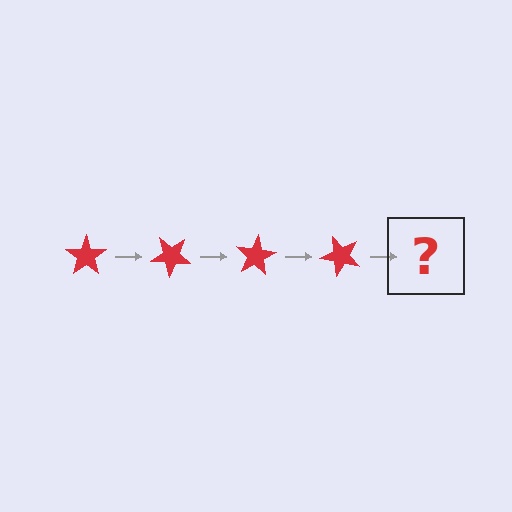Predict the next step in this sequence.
The next step is a red star rotated 160 degrees.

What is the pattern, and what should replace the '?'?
The pattern is that the star rotates 40 degrees each step. The '?' should be a red star rotated 160 degrees.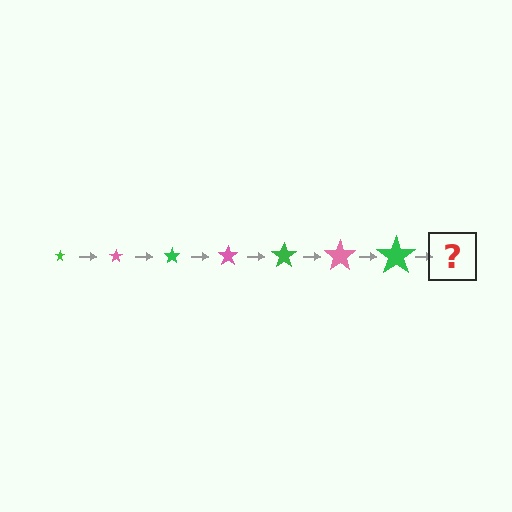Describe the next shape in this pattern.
It should be a pink star, larger than the previous one.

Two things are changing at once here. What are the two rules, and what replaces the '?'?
The two rules are that the star grows larger each step and the color cycles through green and pink. The '?' should be a pink star, larger than the previous one.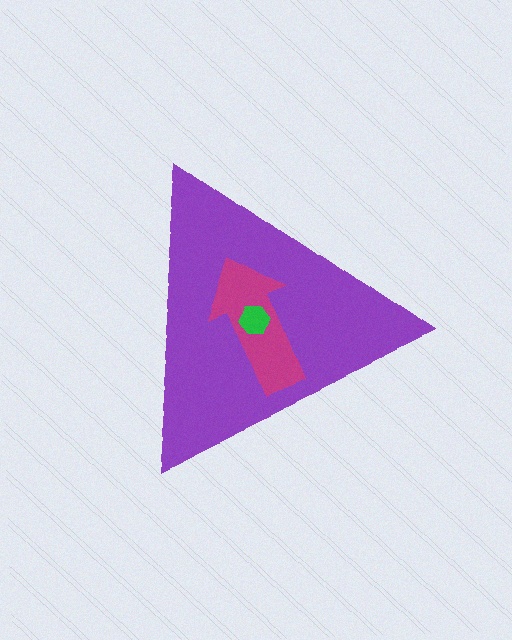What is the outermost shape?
The purple triangle.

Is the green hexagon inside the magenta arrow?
Yes.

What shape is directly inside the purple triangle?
The magenta arrow.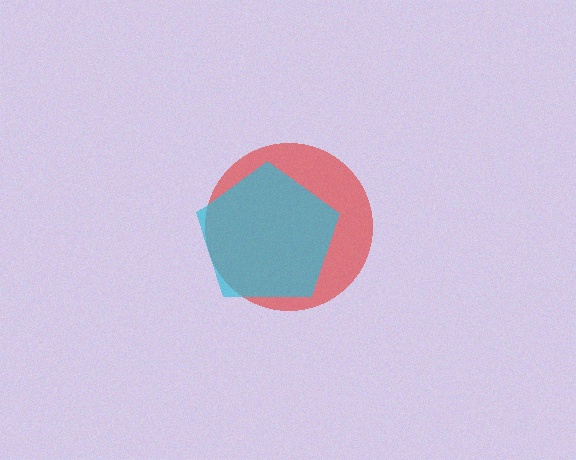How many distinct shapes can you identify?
There are 2 distinct shapes: a red circle, a cyan pentagon.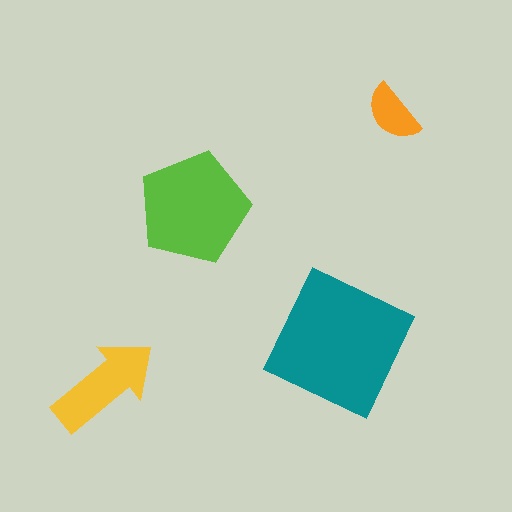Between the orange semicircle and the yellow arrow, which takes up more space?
The yellow arrow.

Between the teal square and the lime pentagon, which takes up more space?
The teal square.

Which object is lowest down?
The yellow arrow is bottommost.